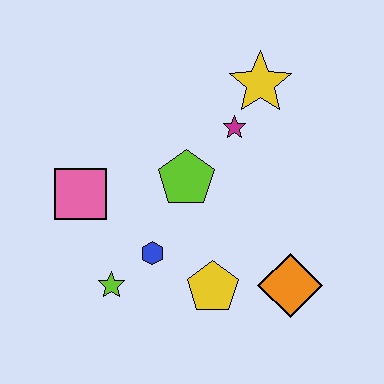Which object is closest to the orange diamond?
The yellow pentagon is closest to the orange diamond.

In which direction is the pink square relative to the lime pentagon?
The pink square is to the left of the lime pentagon.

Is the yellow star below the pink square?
No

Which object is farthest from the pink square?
The orange diamond is farthest from the pink square.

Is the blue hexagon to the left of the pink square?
No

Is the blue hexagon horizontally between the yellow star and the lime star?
Yes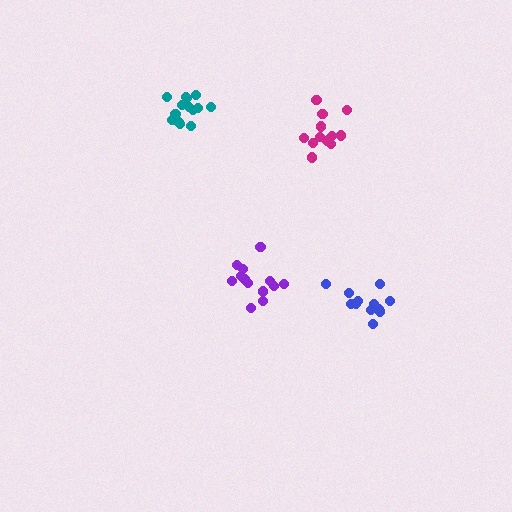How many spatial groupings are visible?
There are 4 spatial groupings.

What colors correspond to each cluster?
The clusters are colored: purple, teal, magenta, blue.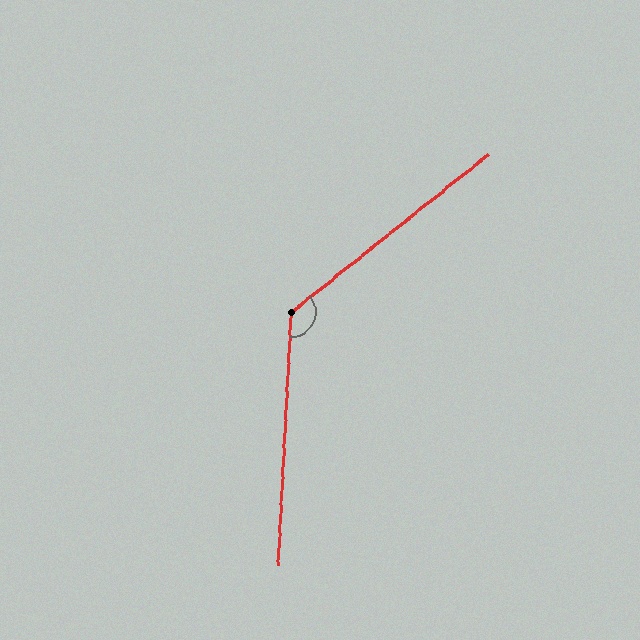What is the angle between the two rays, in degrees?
Approximately 132 degrees.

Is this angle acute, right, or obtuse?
It is obtuse.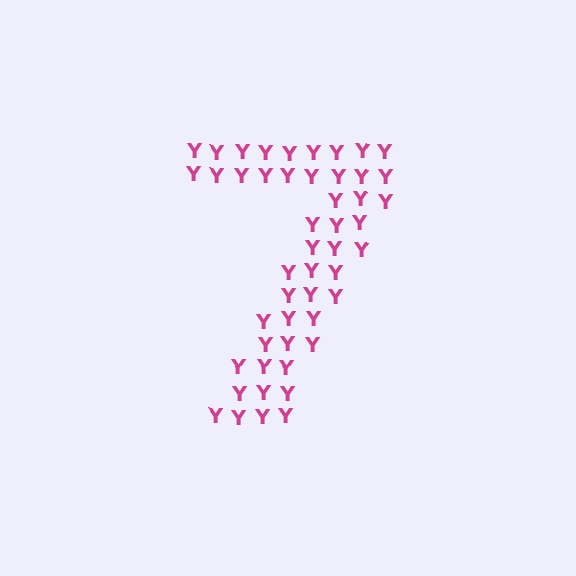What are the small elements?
The small elements are letter Y's.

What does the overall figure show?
The overall figure shows the digit 7.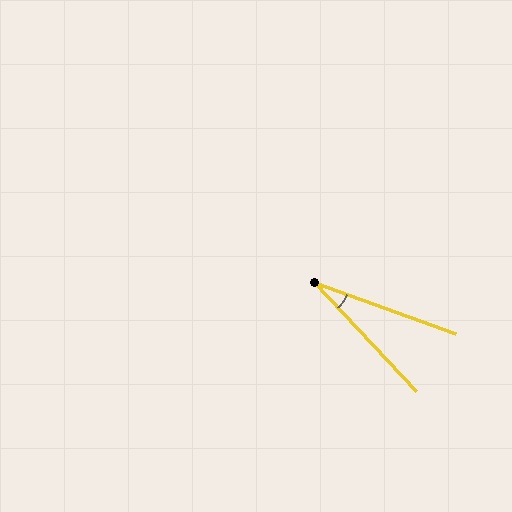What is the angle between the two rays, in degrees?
Approximately 27 degrees.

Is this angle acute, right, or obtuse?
It is acute.